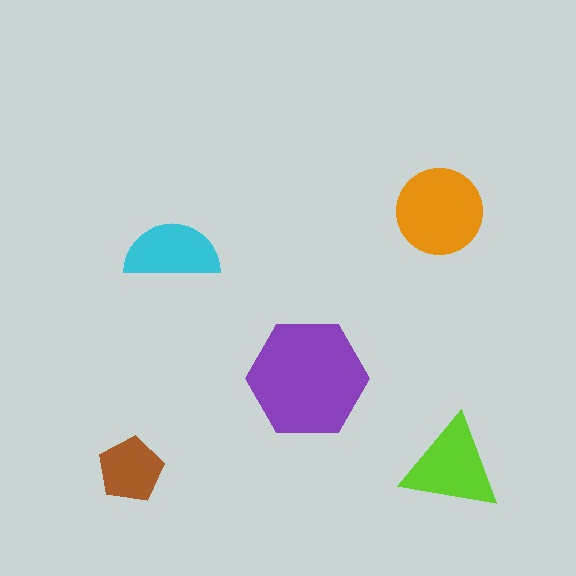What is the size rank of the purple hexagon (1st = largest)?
1st.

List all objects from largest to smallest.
The purple hexagon, the orange circle, the lime triangle, the cyan semicircle, the brown pentagon.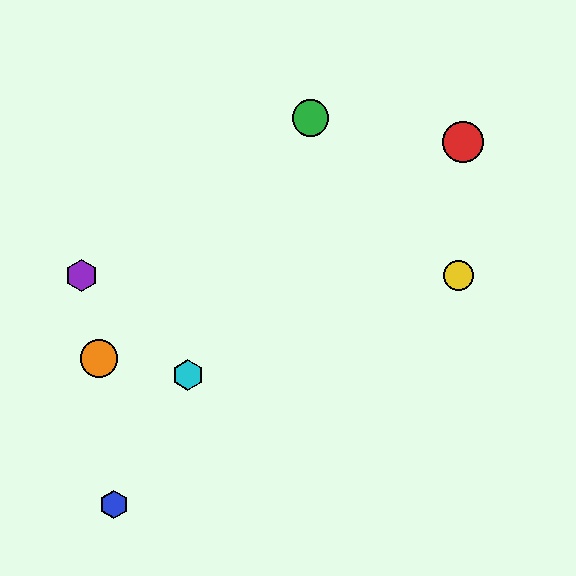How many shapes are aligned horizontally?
2 shapes (the yellow circle, the purple hexagon) are aligned horizontally.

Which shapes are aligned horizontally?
The yellow circle, the purple hexagon are aligned horizontally.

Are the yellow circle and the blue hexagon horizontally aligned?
No, the yellow circle is at y≈275 and the blue hexagon is at y≈505.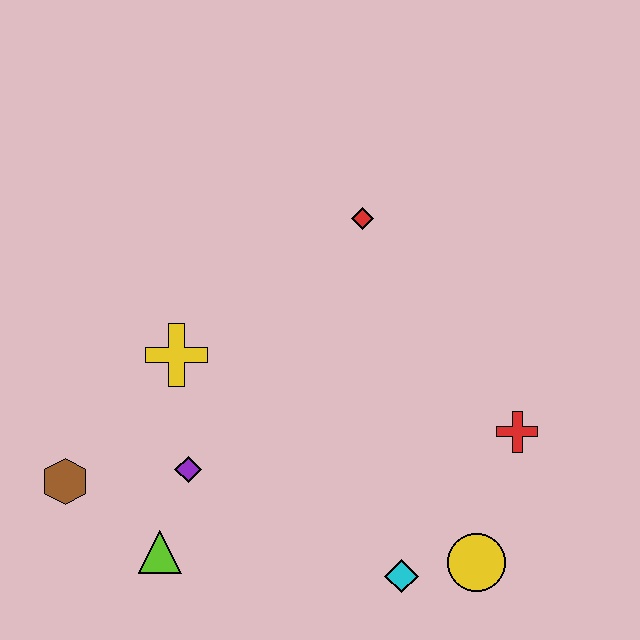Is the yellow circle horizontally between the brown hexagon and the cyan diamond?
No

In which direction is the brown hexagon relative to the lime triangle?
The brown hexagon is to the left of the lime triangle.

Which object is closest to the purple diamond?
The lime triangle is closest to the purple diamond.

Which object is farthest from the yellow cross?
The yellow circle is farthest from the yellow cross.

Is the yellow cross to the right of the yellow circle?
No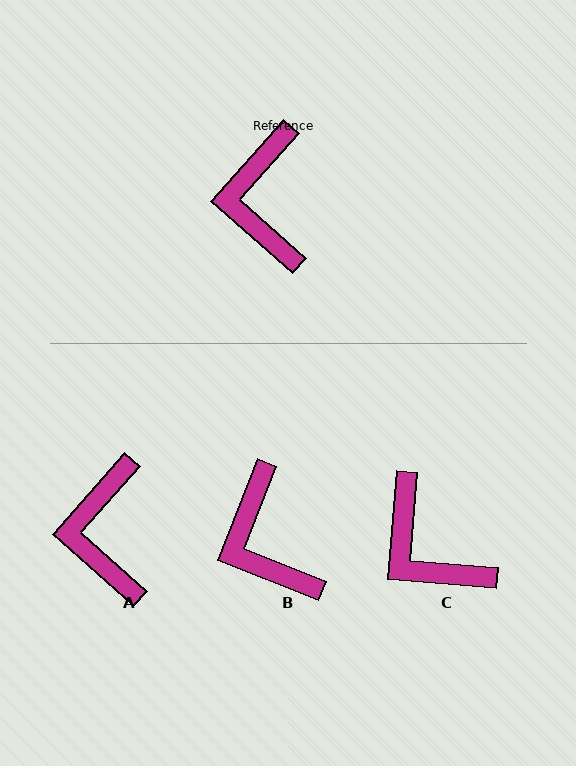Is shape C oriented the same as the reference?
No, it is off by about 37 degrees.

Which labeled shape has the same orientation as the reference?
A.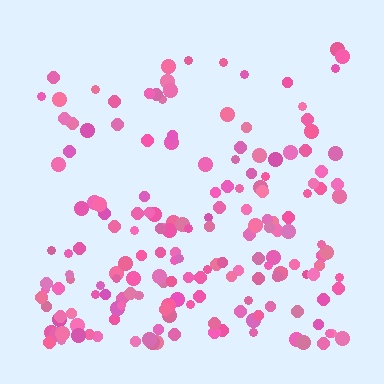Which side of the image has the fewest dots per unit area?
The top.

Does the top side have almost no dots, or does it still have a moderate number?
Still a moderate number, just noticeably fewer than the bottom.